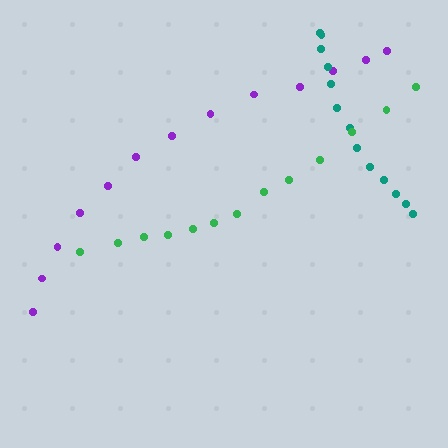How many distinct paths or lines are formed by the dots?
There are 3 distinct paths.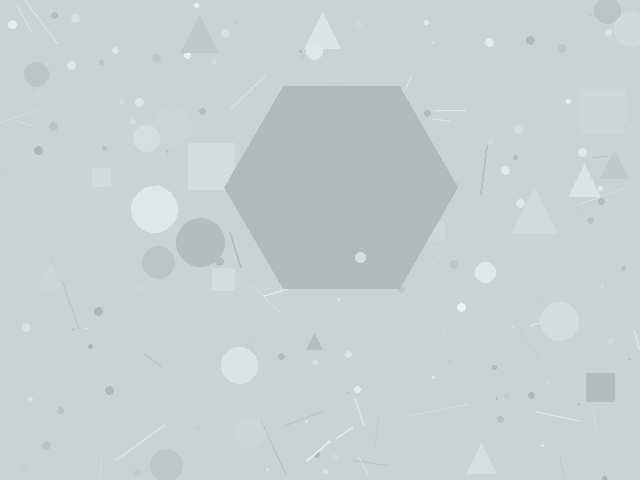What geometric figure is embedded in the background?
A hexagon is embedded in the background.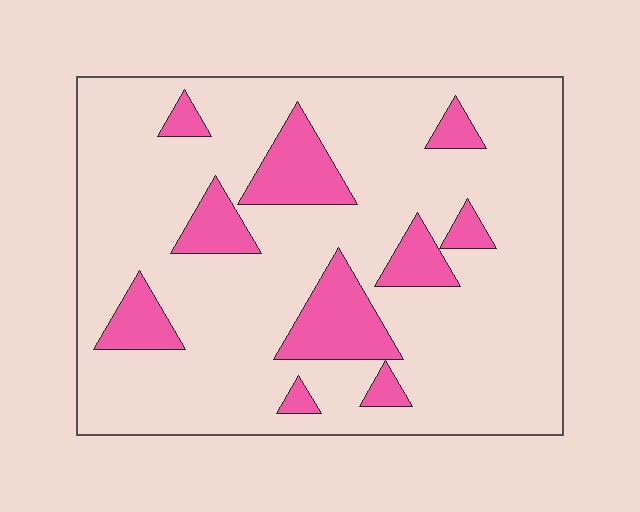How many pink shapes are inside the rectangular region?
10.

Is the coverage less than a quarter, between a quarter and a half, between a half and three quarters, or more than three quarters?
Less than a quarter.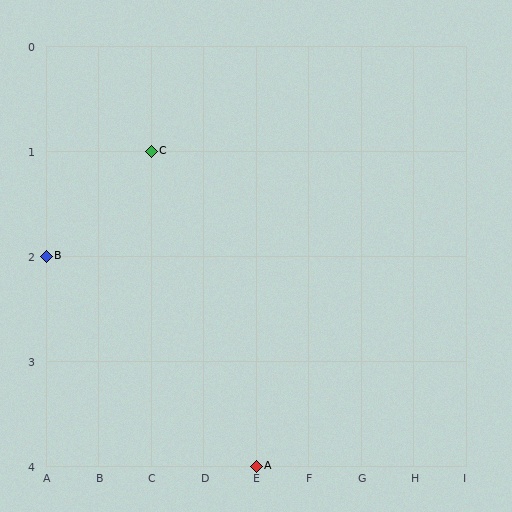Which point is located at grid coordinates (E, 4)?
Point A is at (E, 4).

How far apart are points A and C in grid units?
Points A and C are 2 columns and 3 rows apart (about 3.6 grid units diagonally).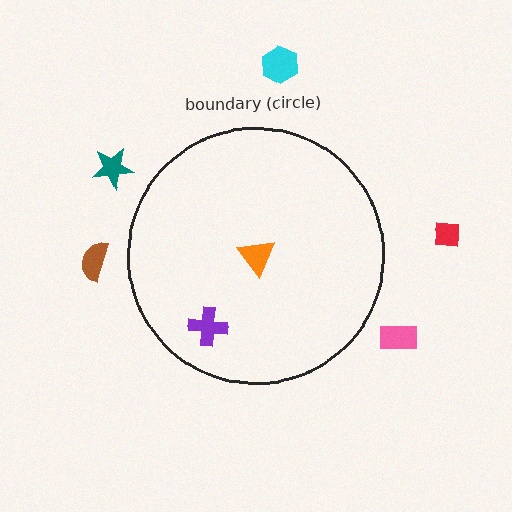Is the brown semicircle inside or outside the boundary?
Outside.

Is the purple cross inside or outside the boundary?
Inside.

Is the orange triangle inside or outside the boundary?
Inside.